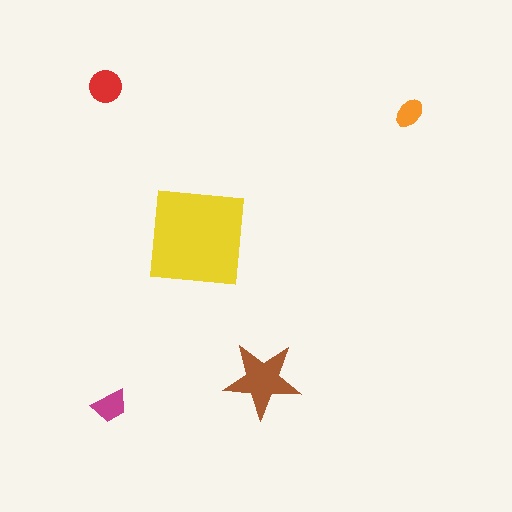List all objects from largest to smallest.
The yellow square, the brown star, the red circle, the magenta trapezoid, the orange ellipse.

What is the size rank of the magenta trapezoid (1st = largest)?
4th.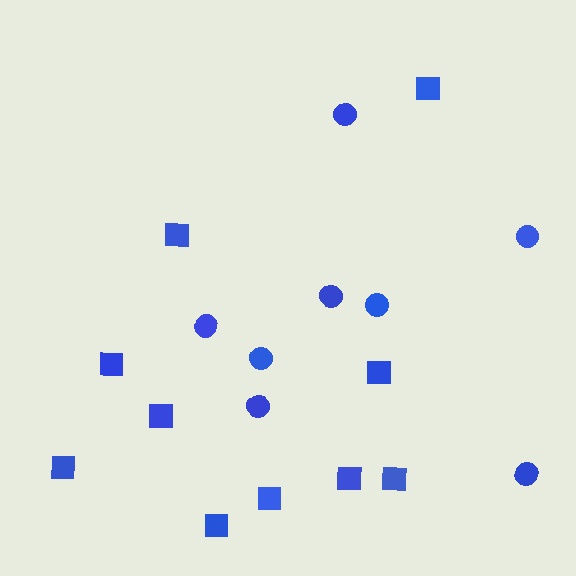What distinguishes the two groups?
There are 2 groups: one group of squares (10) and one group of circles (8).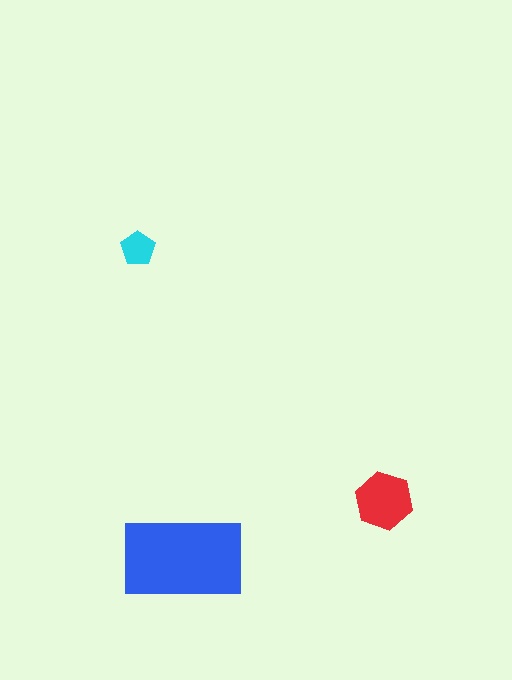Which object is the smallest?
The cyan pentagon.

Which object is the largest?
The blue rectangle.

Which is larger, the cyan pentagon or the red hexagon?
The red hexagon.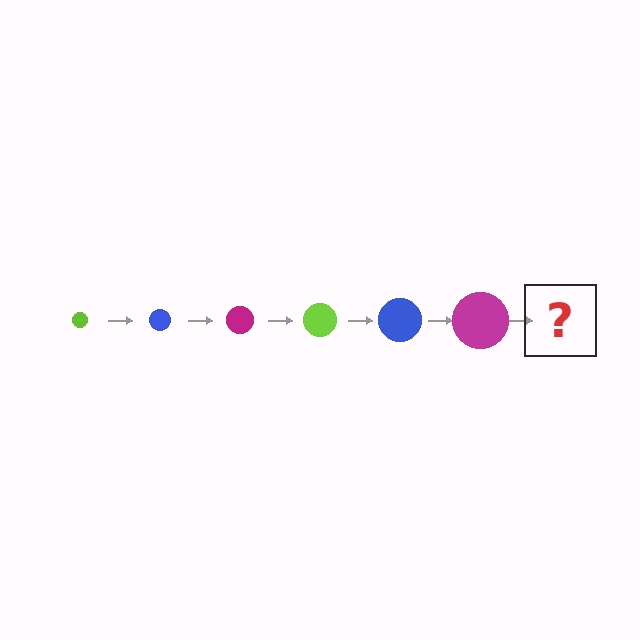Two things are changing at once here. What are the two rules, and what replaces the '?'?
The two rules are that the circle grows larger each step and the color cycles through lime, blue, and magenta. The '?' should be a lime circle, larger than the previous one.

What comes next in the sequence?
The next element should be a lime circle, larger than the previous one.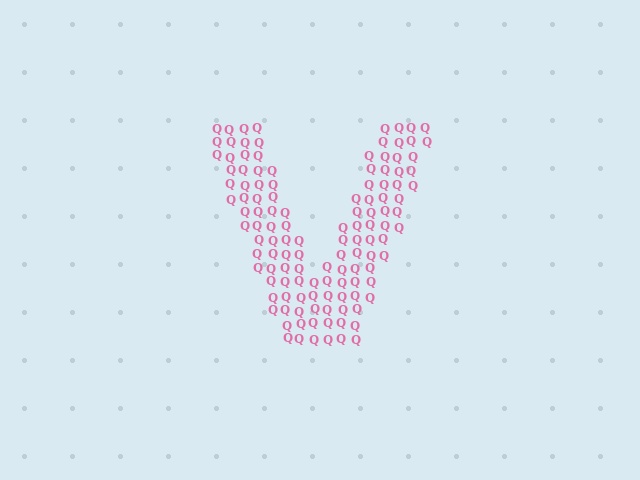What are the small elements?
The small elements are letter Q's.